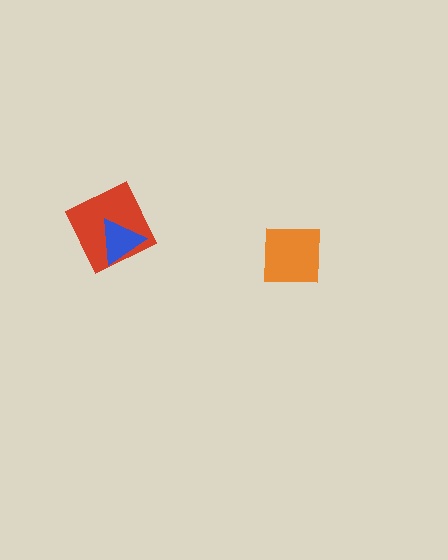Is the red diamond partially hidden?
Yes, it is partially covered by another shape.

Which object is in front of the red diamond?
The blue triangle is in front of the red diamond.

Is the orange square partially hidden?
No, no other shape covers it.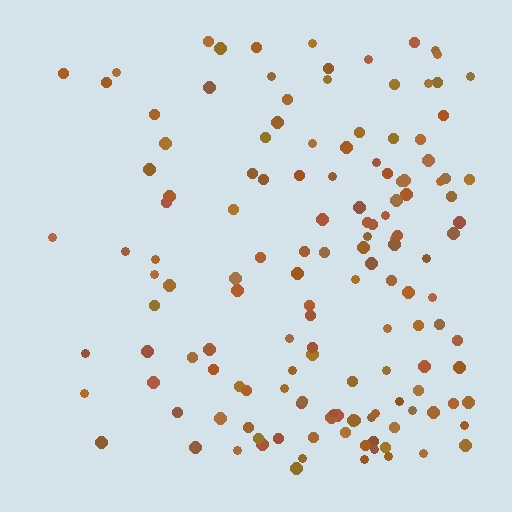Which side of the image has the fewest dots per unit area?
The left.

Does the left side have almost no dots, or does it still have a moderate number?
Still a moderate number, just noticeably fewer than the right.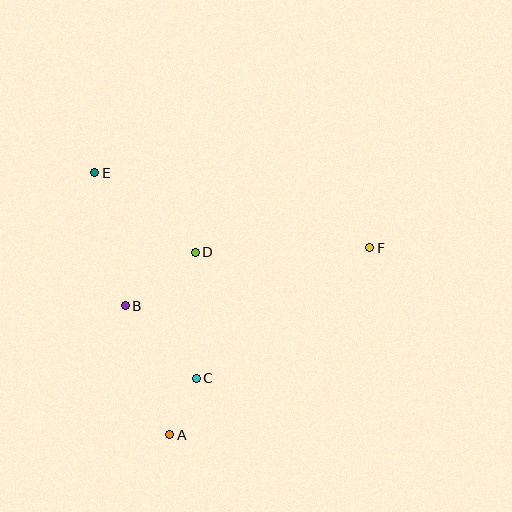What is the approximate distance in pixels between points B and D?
The distance between B and D is approximately 88 pixels.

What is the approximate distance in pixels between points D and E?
The distance between D and E is approximately 128 pixels.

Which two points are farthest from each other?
Points E and F are farthest from each other.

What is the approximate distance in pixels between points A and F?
The distance between A and F is approximately 274 pixels.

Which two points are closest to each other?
Points A and C are closest to each other.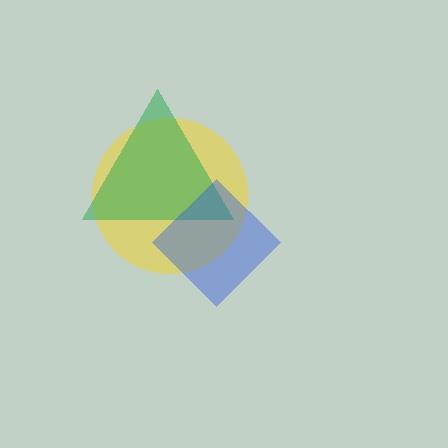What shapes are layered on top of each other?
The layered shapes are: a yellow circle, a green triangle, a blue diamond.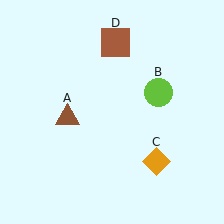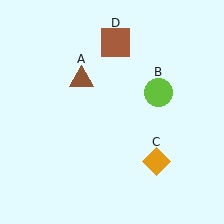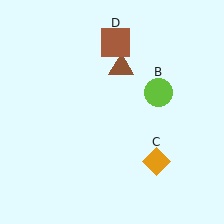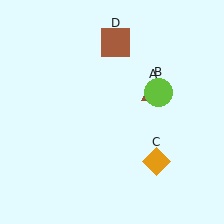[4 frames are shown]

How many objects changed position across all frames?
1 object changed position: brown triangle (object A).